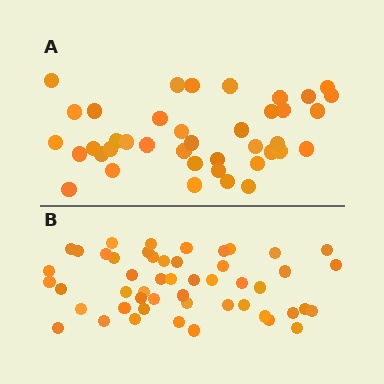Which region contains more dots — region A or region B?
Region B (the bottom region) has more dots.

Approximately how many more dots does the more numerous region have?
Region B has roughly 10 or so more dots than region A.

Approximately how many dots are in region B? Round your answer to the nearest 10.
About 50 dots.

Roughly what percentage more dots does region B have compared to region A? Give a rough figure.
About 25% more.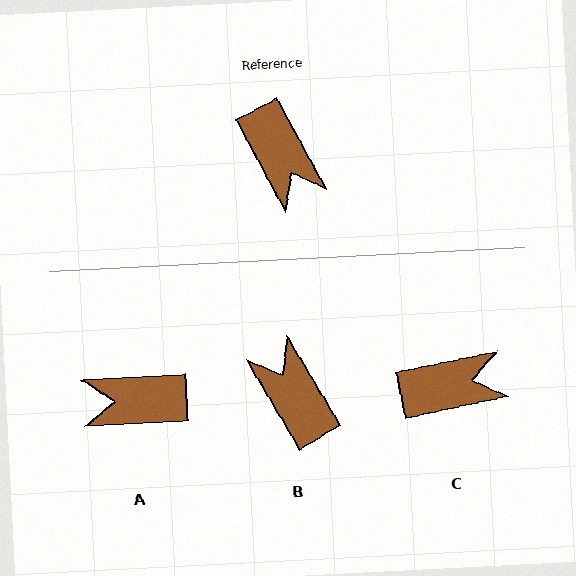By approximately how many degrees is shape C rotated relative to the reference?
Approximately 73 degrees counter-clockwise.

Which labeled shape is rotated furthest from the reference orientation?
B, about 178 degrees away.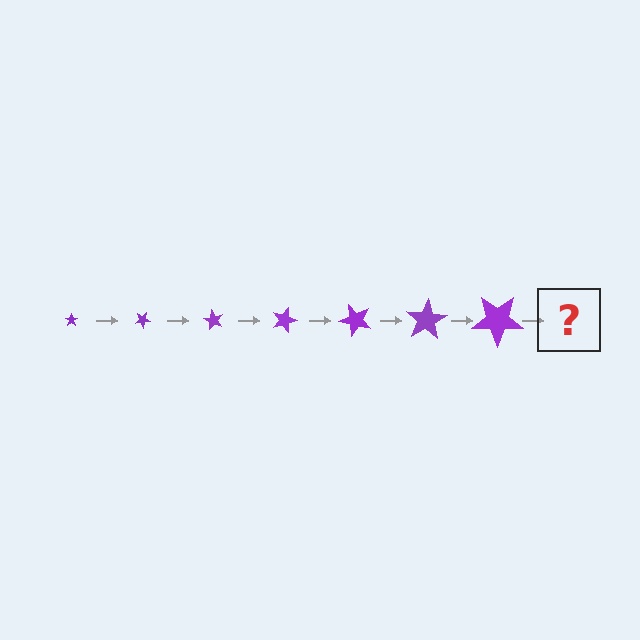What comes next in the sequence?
The next element should be a star, larger than the previous one and rotated 210 degrees from the start.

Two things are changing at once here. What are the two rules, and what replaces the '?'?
The two rules are that the star grows larger each step and it rotates 30 degrees each step. The '?' should be a star, larger than the previous one and rotated 210 degrees from the start.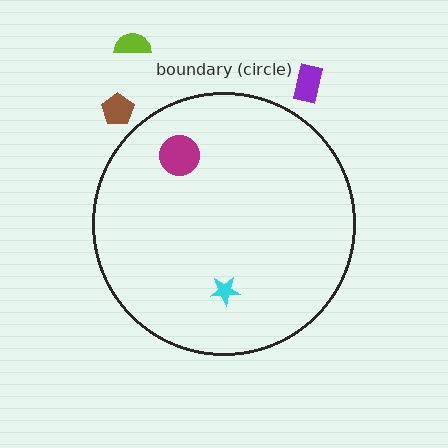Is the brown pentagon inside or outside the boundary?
Outside.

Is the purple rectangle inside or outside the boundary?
Outside.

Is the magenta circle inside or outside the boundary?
Inside.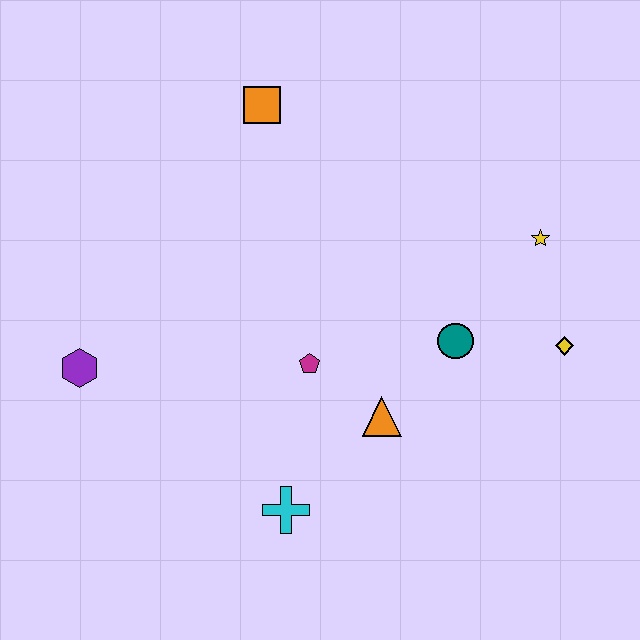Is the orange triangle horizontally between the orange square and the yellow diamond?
Yes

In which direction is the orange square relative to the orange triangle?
The orange square is above the orange triangle.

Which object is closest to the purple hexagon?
The magenta pentagon is closest to the purple hexagon.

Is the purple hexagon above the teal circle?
No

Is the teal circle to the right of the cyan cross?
Yes